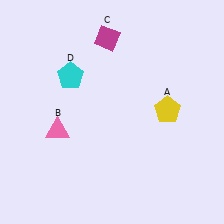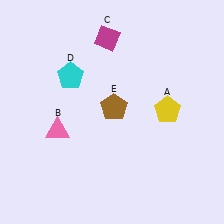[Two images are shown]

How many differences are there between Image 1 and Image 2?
There is 1 difference between the two images.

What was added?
A brown pentagon (E) was added in Image 2.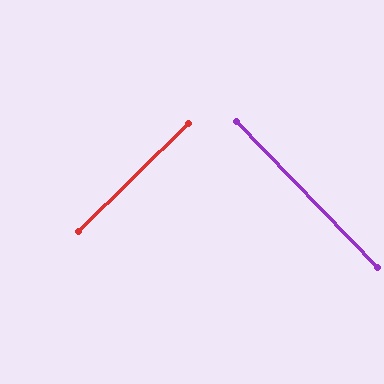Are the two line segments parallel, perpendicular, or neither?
Perpendicular — they meet at approximately 89°.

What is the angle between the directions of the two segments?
Approximately 89 degrees.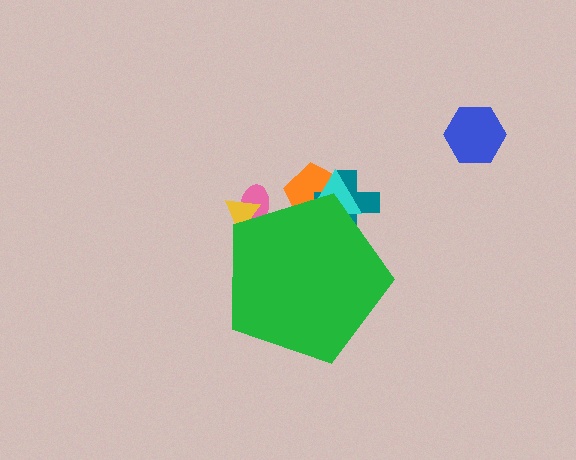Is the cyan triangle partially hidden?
Yes, the cyan triangle is partially hidden behind the green pentagon.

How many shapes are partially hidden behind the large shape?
5 shapes are partially hidden.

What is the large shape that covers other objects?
A green pentagon.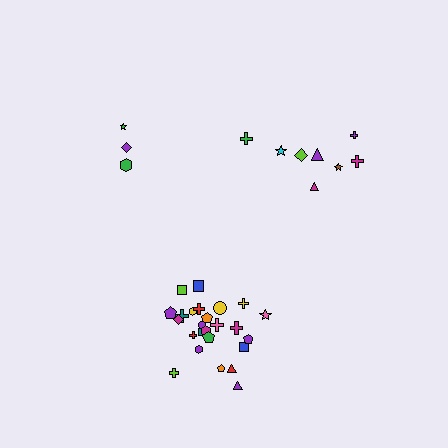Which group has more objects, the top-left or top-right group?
The top-right group.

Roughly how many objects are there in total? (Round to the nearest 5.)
Roughly 35 objects in total.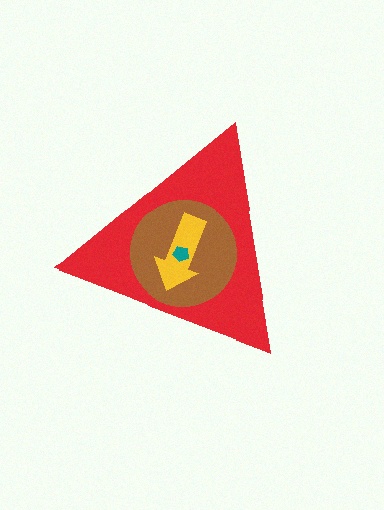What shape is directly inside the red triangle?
The brown circle.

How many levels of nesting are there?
4.